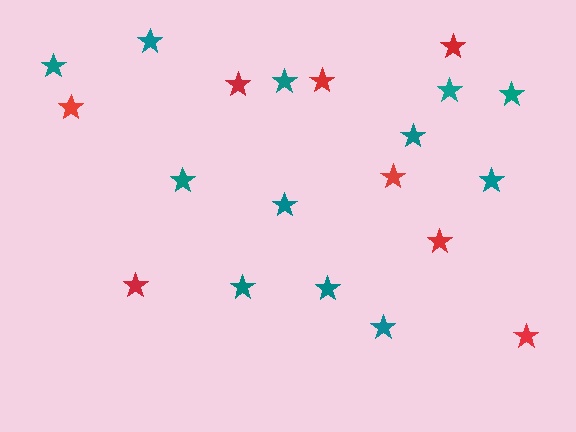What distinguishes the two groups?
There are 2 groups: one group of teal stars (12) and one group of red stars (8).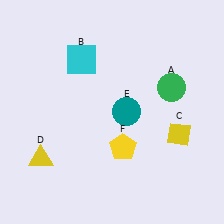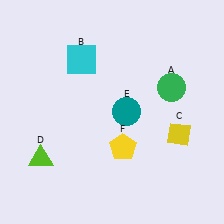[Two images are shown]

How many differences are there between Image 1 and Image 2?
There is 1 difference between the two images.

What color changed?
The triangle (D) changed from yellow in Image 1 to lime in Image 2.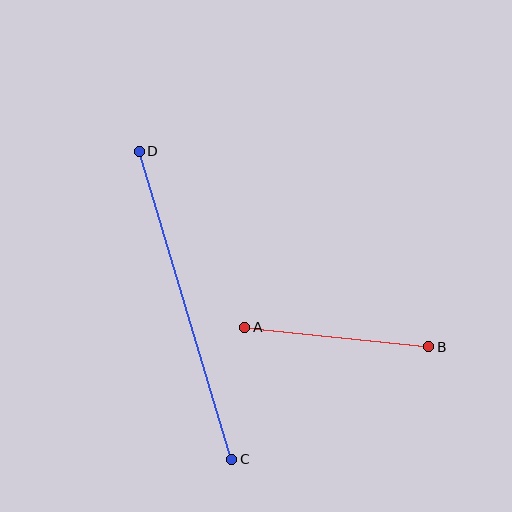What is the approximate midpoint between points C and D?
The midpoint is at approximately (186, 305) pixels.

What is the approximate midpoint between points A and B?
The midpoint is at approximately (337, 337) pixels.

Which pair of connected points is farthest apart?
Points C and D are farthest apart.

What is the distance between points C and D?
The distance is approximately 322 pixels.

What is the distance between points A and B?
The distance is approximately 185 pixels.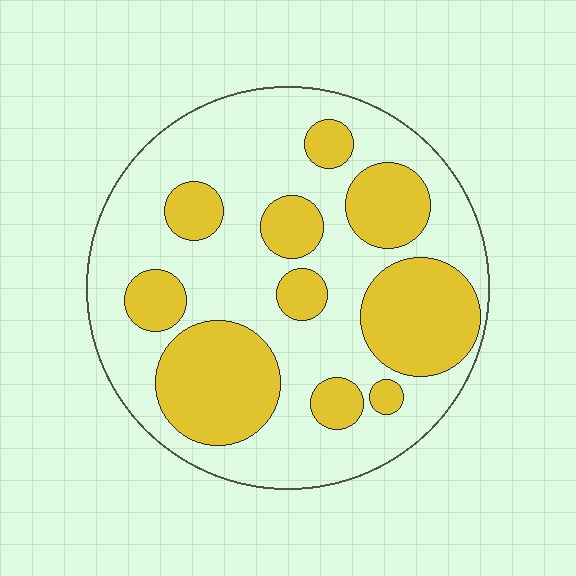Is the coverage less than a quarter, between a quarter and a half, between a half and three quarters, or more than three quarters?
Between a quarter and a half.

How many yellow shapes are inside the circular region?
10.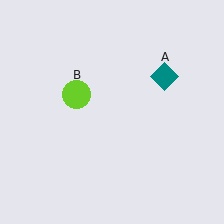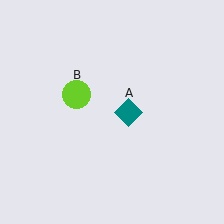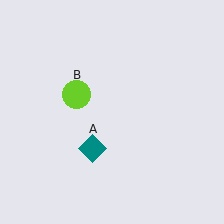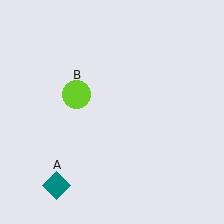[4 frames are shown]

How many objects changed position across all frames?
1 object changed position: teal diamond (object A).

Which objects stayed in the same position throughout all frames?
Lime circle (object B) remained stationary.